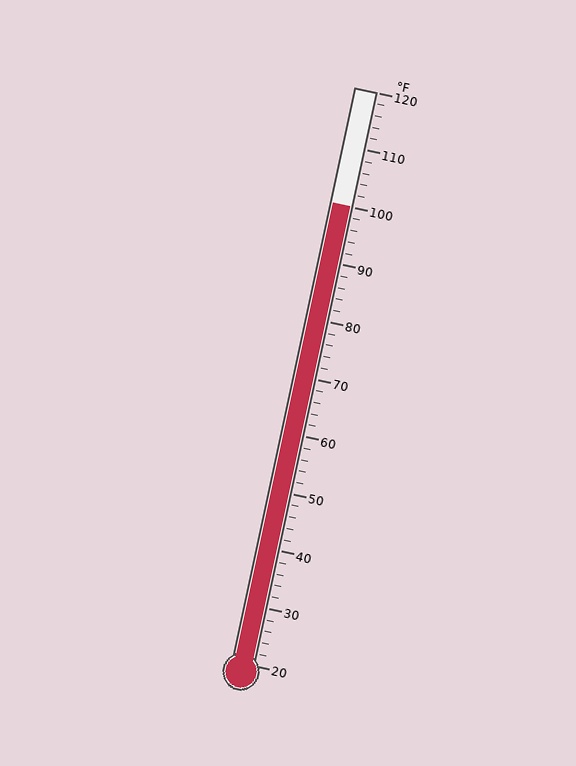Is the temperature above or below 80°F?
The temperature is above 80°F.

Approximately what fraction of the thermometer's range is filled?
The thermometer is filled to approximately 80% of its range.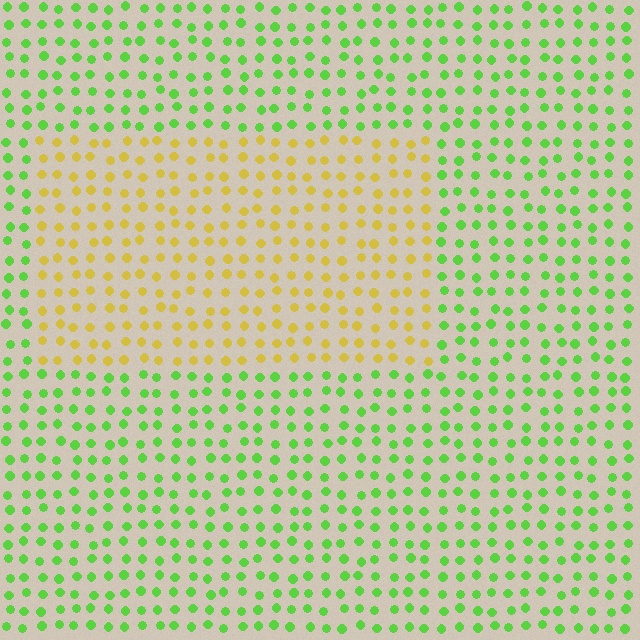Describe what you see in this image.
The image is filled with small lime elements in a uniform arrangement. A rectangle-shaped region is visible where the elements are tinted to a slightly different hue, forming a subtle color boundary.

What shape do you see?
I see a rectangle.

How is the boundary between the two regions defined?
The boundary is defined purely by a slight shift in hue (about 58 degrees). Spacing, size, and orientation are identical on both sides.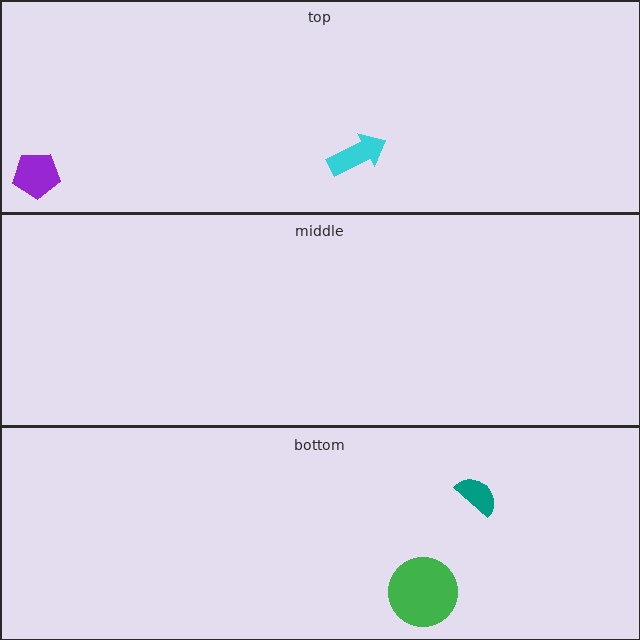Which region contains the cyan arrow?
The top region.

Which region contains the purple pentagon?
The top region.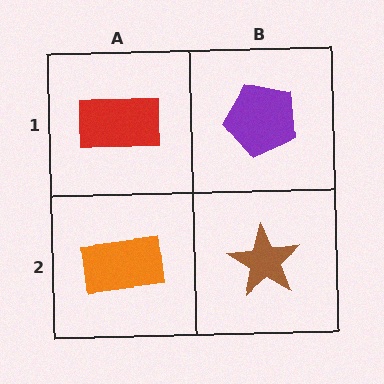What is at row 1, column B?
A purple pentagon.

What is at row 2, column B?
A brown star.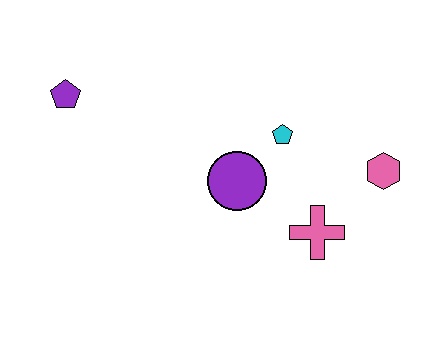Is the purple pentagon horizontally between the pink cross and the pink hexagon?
No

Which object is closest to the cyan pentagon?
The purple circle is closest to the cyan pentagon.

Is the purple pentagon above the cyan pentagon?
Yes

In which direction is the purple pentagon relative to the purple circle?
The purple pentagon is to the left of the purple circle.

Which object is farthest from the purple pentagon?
The pink hexagon is farthest from the purple pentagon.